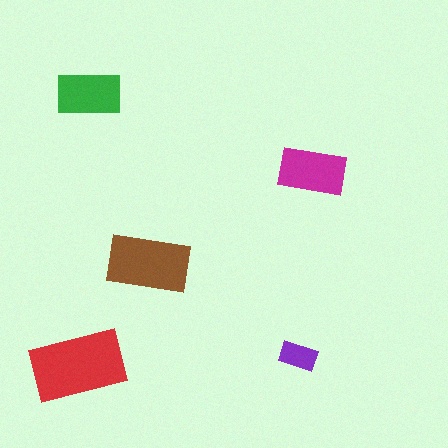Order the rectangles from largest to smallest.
the red one, the brown one, the magenta one, the green one, the purple one.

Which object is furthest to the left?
The red rectangle is leftmost.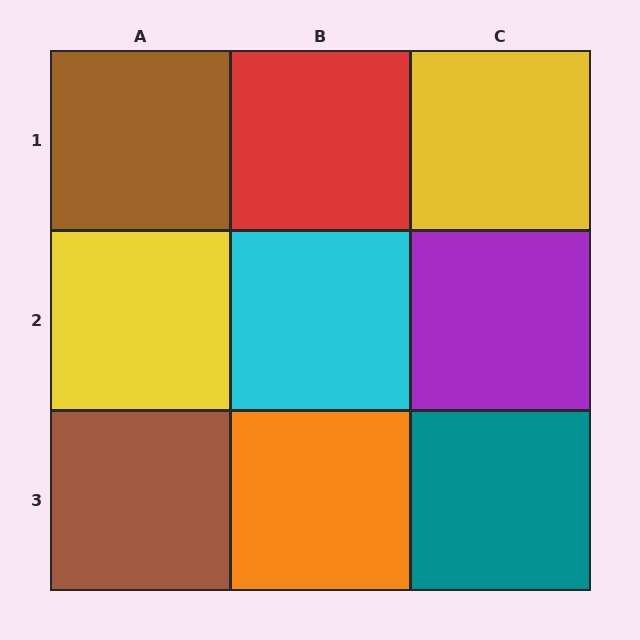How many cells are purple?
1 cell is purple.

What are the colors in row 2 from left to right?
Yellow, cyan, purple.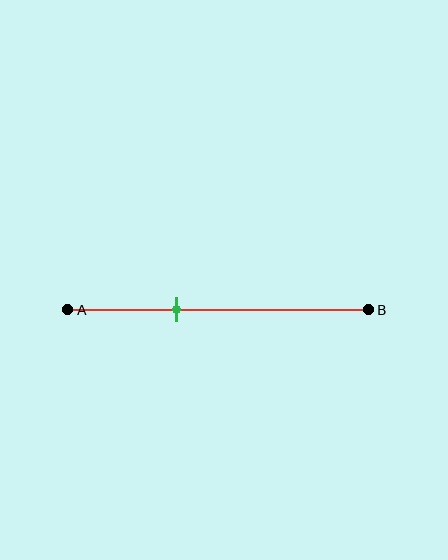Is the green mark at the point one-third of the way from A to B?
Yes, the mark is approximately at the one-third point.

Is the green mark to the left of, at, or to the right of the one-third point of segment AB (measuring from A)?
The green mark is approximately at the one-third point of segment AB.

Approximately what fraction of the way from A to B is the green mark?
The green mark is approximately 35% of the way from A to B.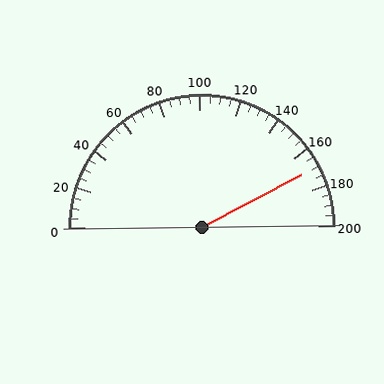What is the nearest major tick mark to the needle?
The nearest major tick mark is 160.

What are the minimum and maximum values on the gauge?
The gauge ranges from 0 to 200.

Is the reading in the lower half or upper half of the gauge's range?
The reading is in the upper half of the range (0 to 200).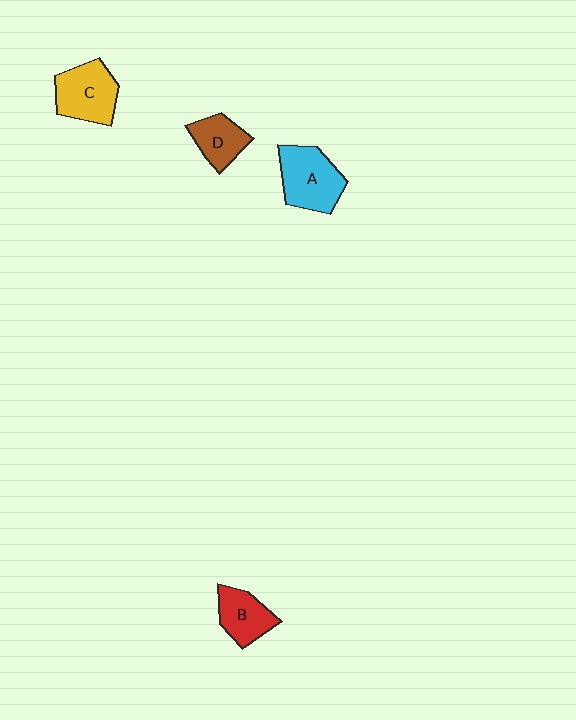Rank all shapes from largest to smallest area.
From largest to smallest: A (cyan), C (yellow), B (red), D (brown).